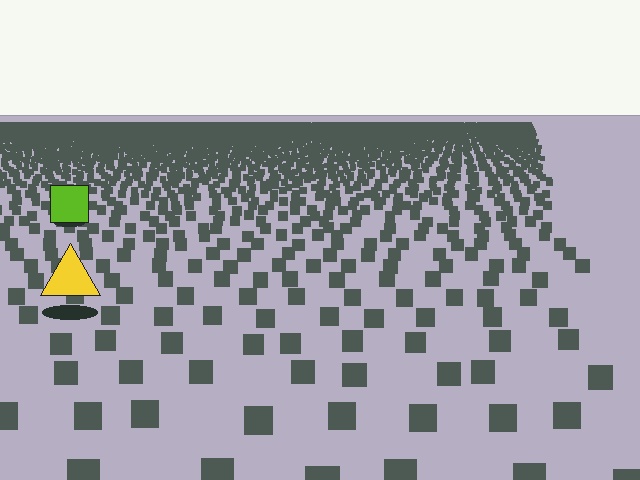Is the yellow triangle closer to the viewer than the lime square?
Yes. The yellow triangle is closer — you can tell from the texture gradient: the ground texture is coarser near it.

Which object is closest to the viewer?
The yellow triangle is closest. The texture marks near it are larger and more spread out.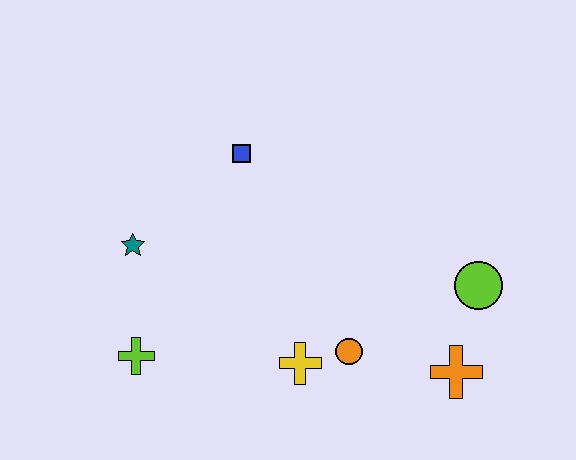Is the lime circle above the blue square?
No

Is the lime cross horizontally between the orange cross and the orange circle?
No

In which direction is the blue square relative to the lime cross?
The blue square is above the lime cross.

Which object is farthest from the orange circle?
The teal star is farthest from the orange circle.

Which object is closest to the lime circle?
The orange cross is closest to the lime circle.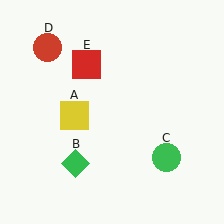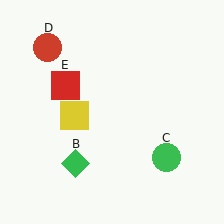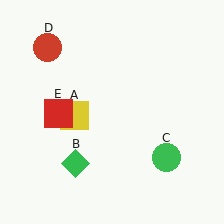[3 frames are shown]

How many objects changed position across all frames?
1 object changed position: red square (object E).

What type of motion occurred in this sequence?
The red square (object E) rotated counterclockwise around the center of the scene.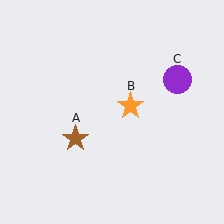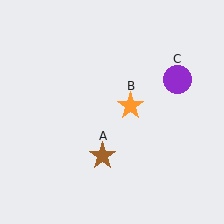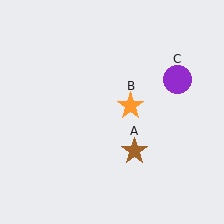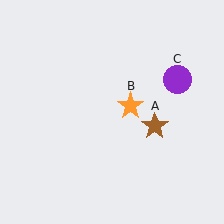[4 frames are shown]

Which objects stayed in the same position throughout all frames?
Orange star (object B) and purple circle (object C) remained stationary.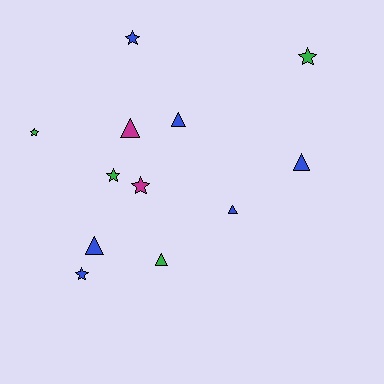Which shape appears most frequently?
Star, with 6 objects.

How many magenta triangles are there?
There is 1 magenta triangle.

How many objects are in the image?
There are 12 objects.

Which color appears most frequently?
Blue, with 6 objects.